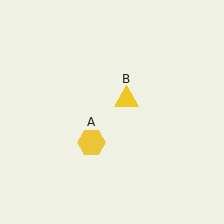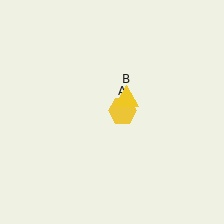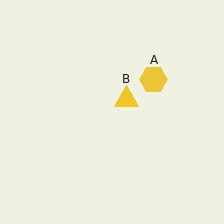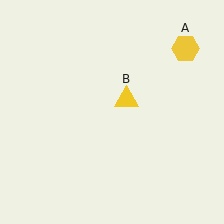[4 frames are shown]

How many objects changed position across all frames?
1 object changed position: yellow hexagon (object A).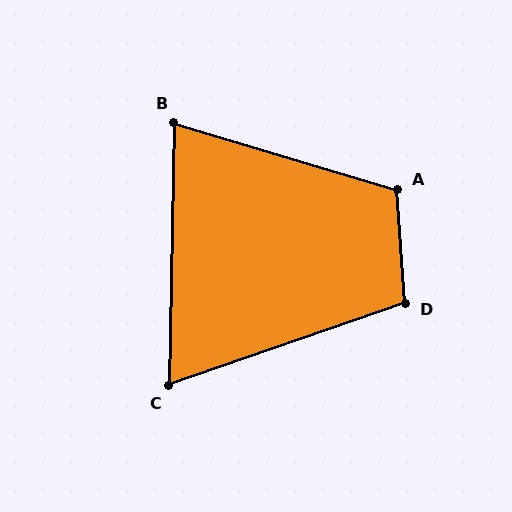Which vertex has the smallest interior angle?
C, at approximately 70 degrees.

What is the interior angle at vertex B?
Approximately 75 degrees (acute).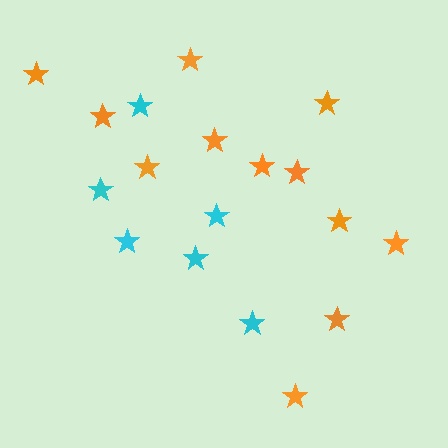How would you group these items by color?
There are 2 groups: one group of cyan stars (6) and one group of orange stars (12).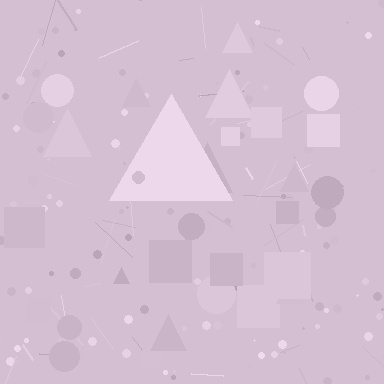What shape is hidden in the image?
A triangle is hidden in the image.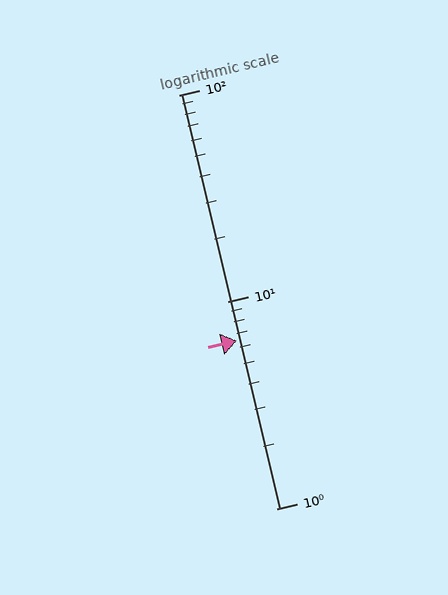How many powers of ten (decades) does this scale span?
The scale spans 2 decades, from 1 to 100.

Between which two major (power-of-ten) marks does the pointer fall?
The pointer is between 1 and 10.